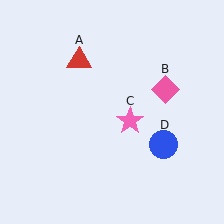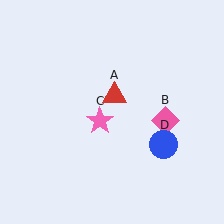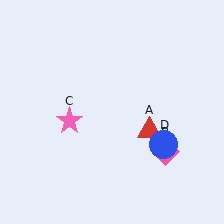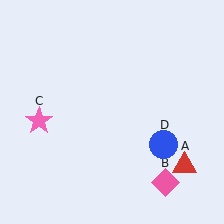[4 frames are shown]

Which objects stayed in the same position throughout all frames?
Blue circle (object D) remained stationary.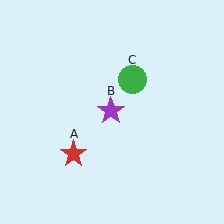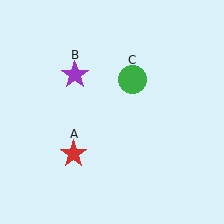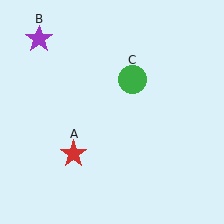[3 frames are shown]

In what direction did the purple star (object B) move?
The purple star (object B) moved up and to the left.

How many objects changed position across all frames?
1 object changed position: purple star (object B).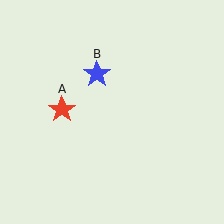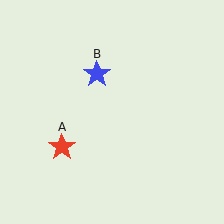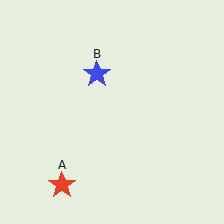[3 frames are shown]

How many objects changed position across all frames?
1 object changed position: red star (object A).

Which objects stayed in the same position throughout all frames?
Blue star (object B) remained stationary.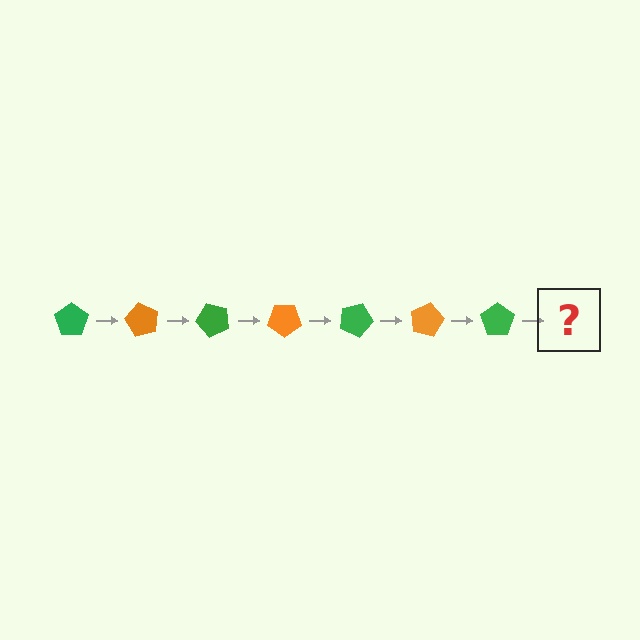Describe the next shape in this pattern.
It should be an orange pentagon, rotated 420 degrees from the start.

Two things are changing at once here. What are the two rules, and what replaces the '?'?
The two rules are that it rotates 60 degrees each step and the color cycles through green and orange. The '?' should be an orange pentagon, rotated 420 degrees from the start.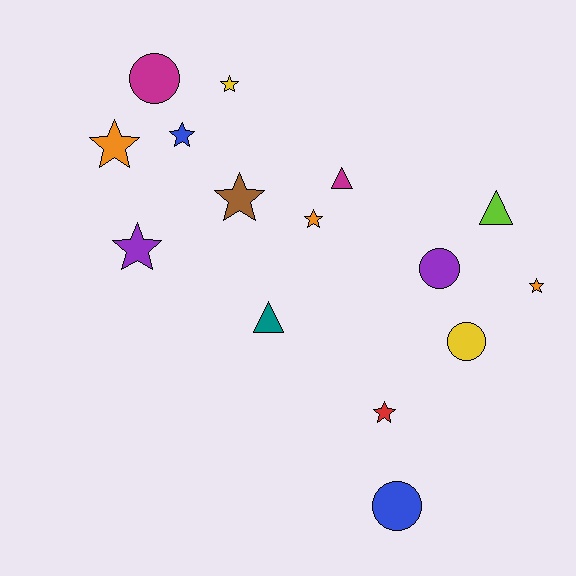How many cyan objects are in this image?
There are no cyan objects.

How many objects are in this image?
There are 15 objects.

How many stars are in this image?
There are 8 stars.